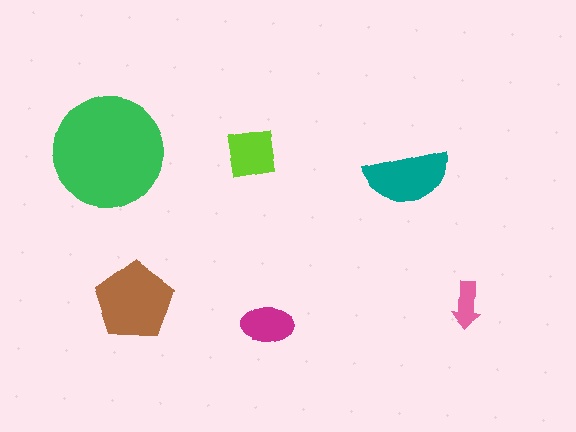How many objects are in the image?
There are 6 objects in the image.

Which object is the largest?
The green circle.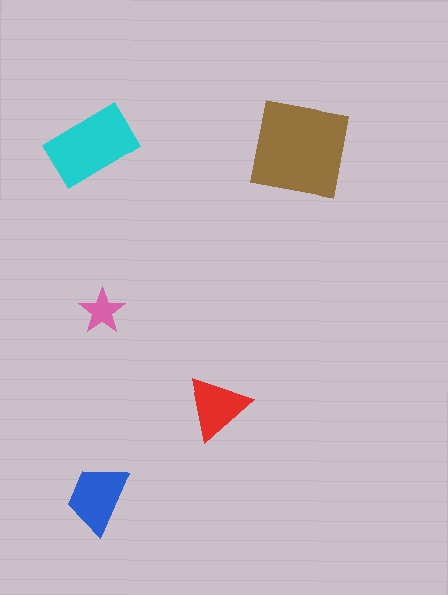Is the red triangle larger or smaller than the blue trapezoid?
Smaller.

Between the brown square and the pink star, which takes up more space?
The brown square.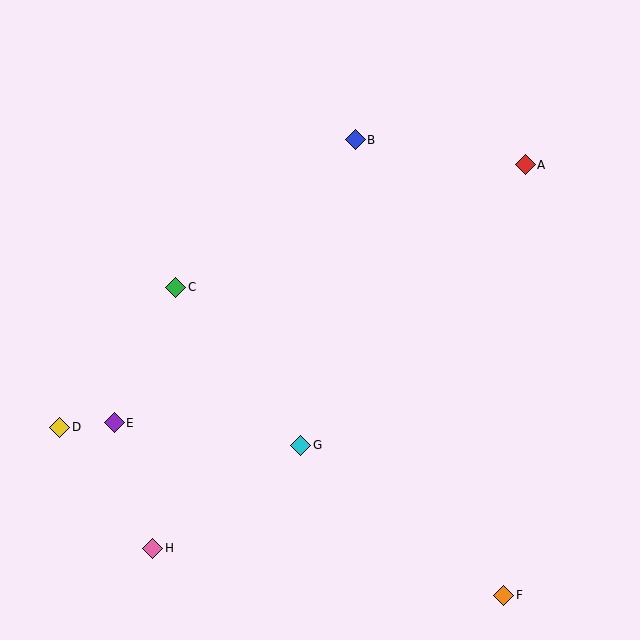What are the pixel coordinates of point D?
Point D is at (60, 427).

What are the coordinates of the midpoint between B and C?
The midpoint between B and C is at (266, 214).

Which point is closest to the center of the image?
Point G at (301, 445) is closest to the center.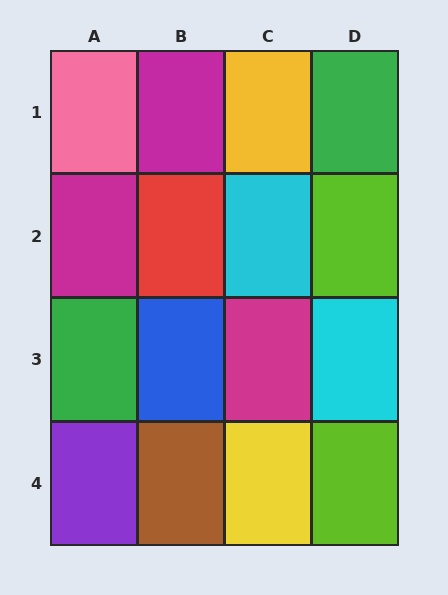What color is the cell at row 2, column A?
Magenta.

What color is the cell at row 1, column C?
Yellow.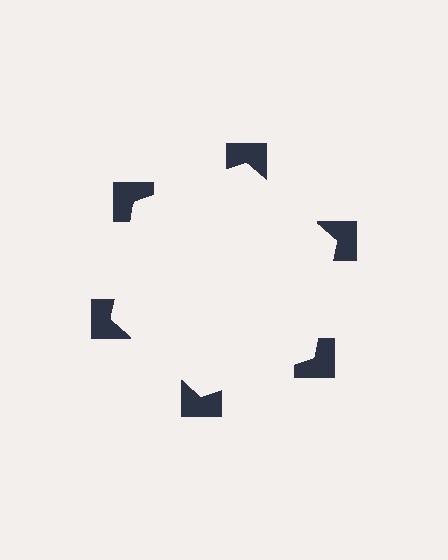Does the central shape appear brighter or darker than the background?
It typically appears slightly brighter than the background, even though no actual brightness change is drawn.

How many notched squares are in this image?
There are 6 — one at each vertex of the illusory hexagon.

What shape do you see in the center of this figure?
An illusory hexagon — its edges are inferred from the aligned wedge cuts in the notched squares, not physically drawn.